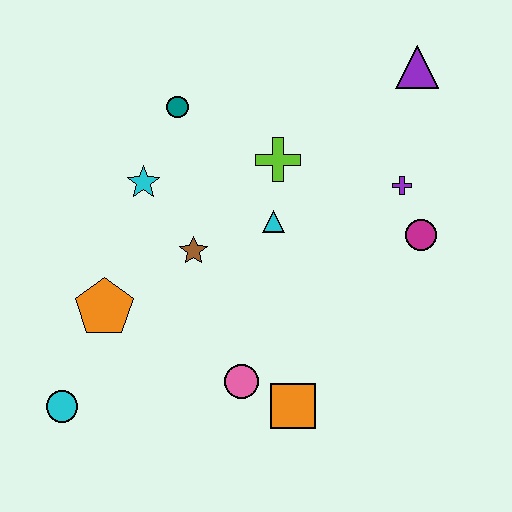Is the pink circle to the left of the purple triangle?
Yes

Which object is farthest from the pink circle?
The purple triangle is farthest from the pink circle.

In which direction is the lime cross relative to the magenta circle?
The lime cross is to the left of the magenta circle.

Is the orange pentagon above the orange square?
Yes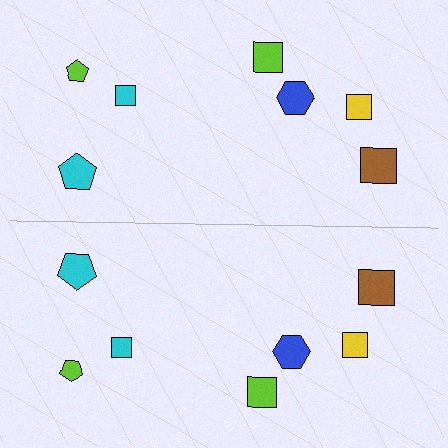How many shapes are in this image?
There are 14 shapes in this image.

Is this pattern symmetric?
Yes, this pattern has bilateral (reflection) symmetry.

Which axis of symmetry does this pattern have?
The pattern has a horizontal axis of symmetry running through the center of the image.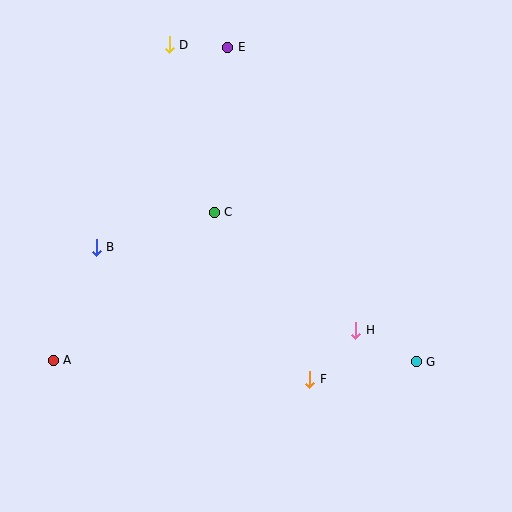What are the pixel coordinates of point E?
Point E is at (228, 47).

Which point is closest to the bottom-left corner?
Point A is closest to the bottom-left corner.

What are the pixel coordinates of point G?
Point G is at (416, 362).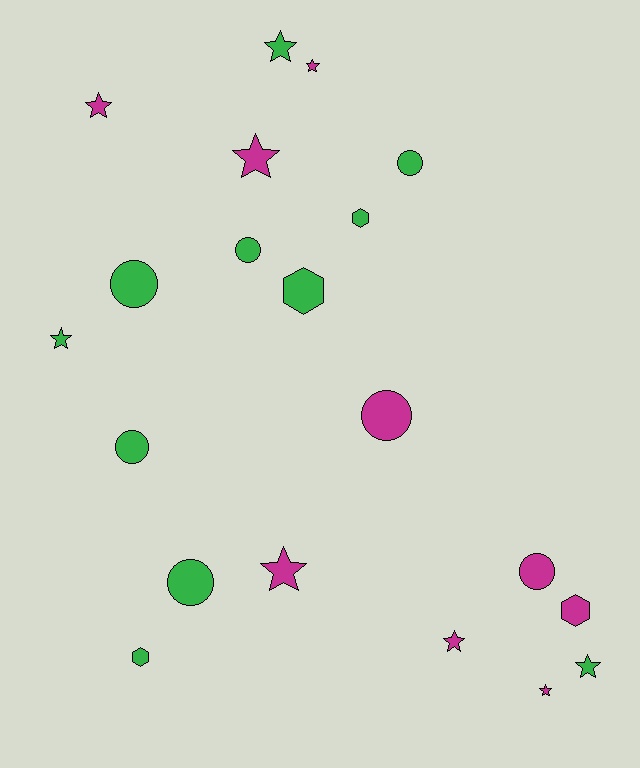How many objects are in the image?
There are 20 objects.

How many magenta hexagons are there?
There is 1 magenta hexagon.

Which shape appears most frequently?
Star, with 9 objects.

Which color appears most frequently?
Green, with 11 objects.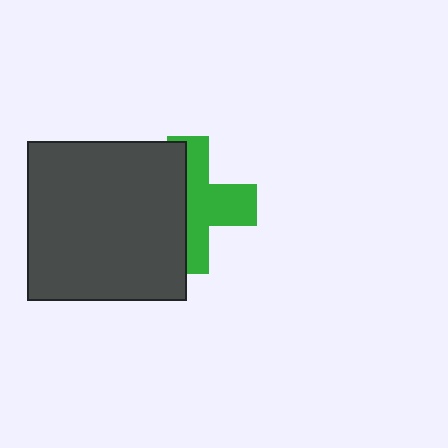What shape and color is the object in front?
The object in front is a dark gray square.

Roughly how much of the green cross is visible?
About half of it is visible (roughly 53%).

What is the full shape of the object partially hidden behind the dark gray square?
The partially hidden object is a green cross.